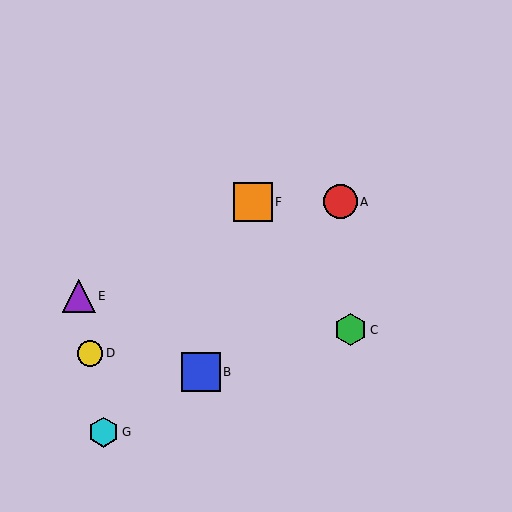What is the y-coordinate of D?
Object D is at y≈353.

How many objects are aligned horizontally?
2 objects (A, F) are aligned horizontally.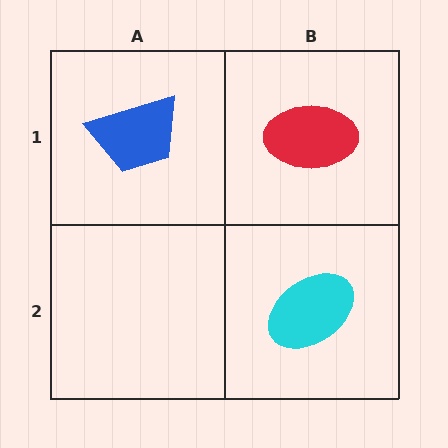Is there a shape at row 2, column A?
No, that cell is empty.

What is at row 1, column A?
A blue trapezoid.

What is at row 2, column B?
A cyan ellipse.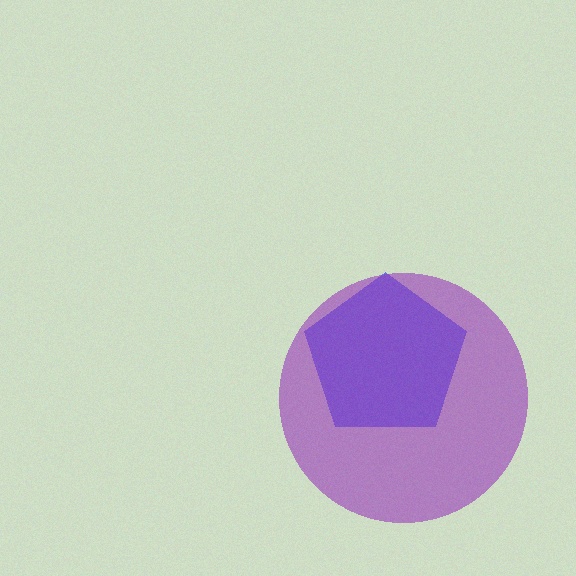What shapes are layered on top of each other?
The layered shapes are: a blue pentagon, a purple circle.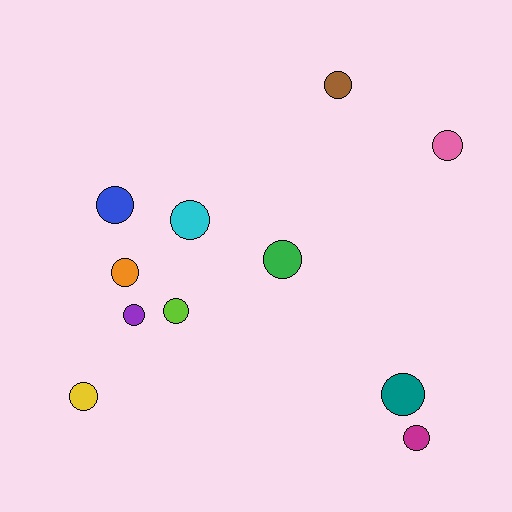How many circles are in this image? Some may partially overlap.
There are 11 circles.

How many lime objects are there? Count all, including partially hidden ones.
There is 1 lime object.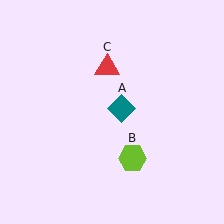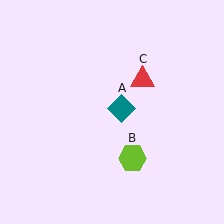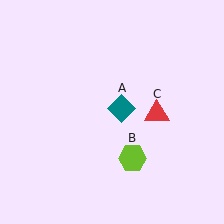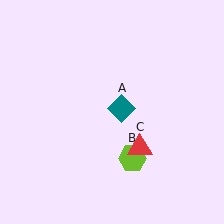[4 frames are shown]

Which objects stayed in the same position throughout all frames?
Teal diamond (object A) and lime hexagon (object B) remained stationary.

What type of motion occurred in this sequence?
The red triangle (object C) rotated clockwise around the center of the scene.